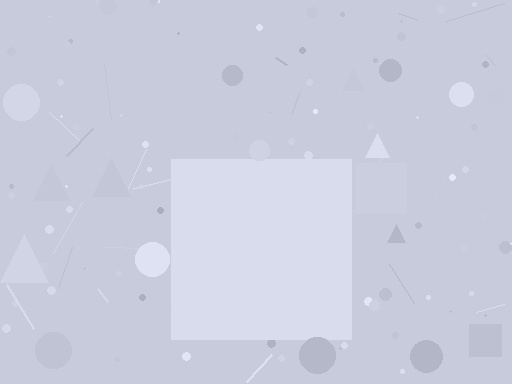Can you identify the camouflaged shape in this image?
The camouflaged shape is a square.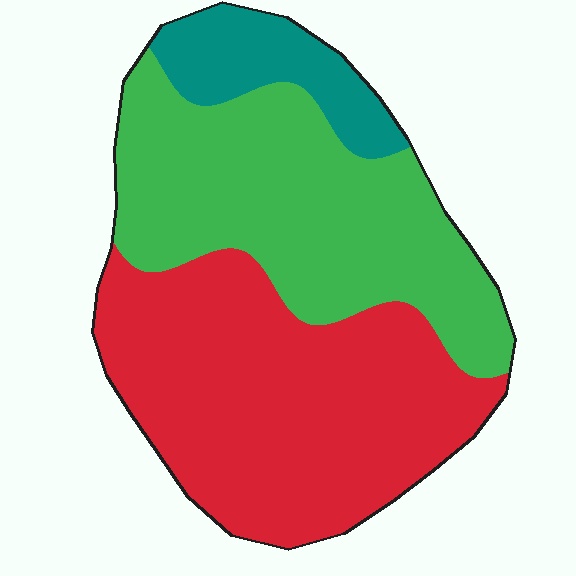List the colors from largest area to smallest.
From largest to smallest: red, green, teal.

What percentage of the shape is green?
Green covers around 40% of the shape.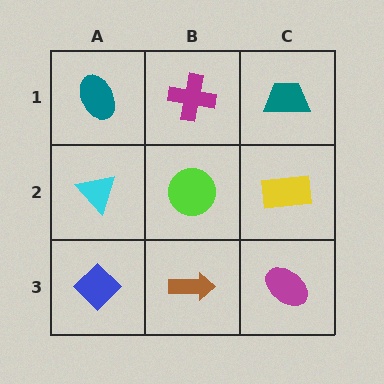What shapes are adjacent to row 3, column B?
A lime circle (row 2, column B), a blue diamond (row 3, column A), a magenta ellipse (row 3, column C).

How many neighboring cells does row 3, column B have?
3.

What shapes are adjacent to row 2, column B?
A magenta cross (row 1, column B), a brown arrow (row 3, column B), a cyan triangle (row 2, column A), a yellow rectangle (row 2, column C).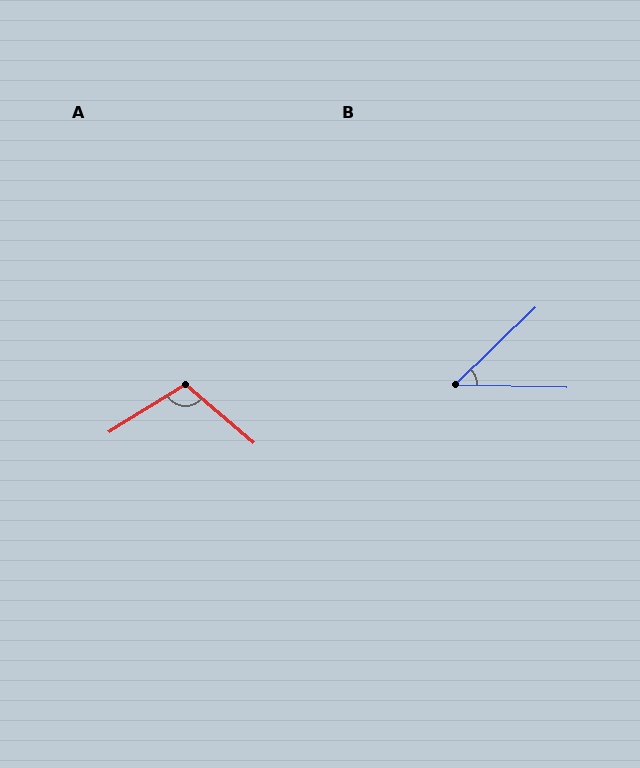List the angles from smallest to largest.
B (45°), A (108°).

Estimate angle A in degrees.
Approximately 108 degrees.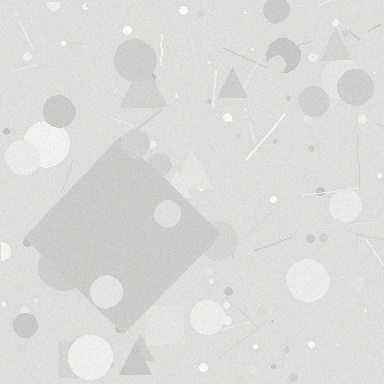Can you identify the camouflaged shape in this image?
The camouflaged shape is a diamond.